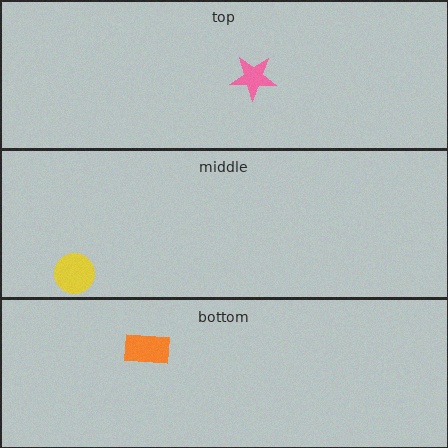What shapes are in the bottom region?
The orange rectangle.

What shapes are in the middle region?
The yellow circle.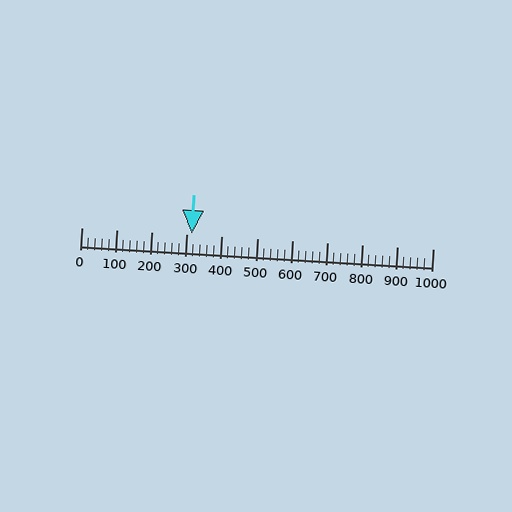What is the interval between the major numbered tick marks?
The major tick marks are spaced 100 units apart.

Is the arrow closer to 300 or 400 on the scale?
The arrow is closer to 300.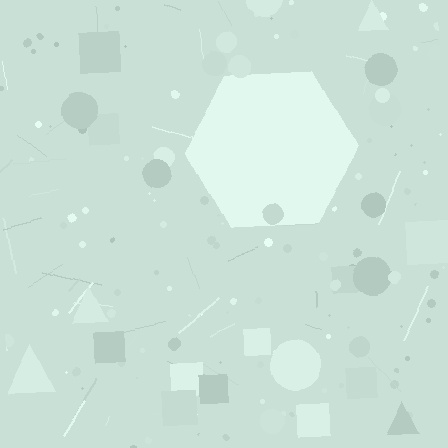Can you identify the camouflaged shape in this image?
The camouflaged shape is a hexagon.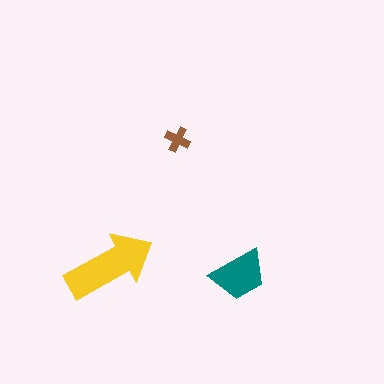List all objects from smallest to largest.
The brown cross, the teal trapezoid, the yellow arrow.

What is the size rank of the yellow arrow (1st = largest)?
1st.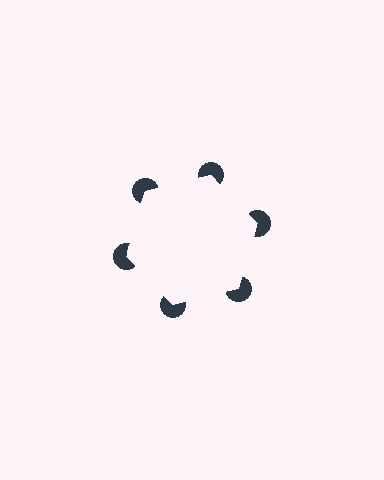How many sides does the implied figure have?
6 sides.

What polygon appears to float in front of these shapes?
An illusory hexagon — its edges are inferred from the aligned wedge cuts in the pac-man discs, not physically drawn.